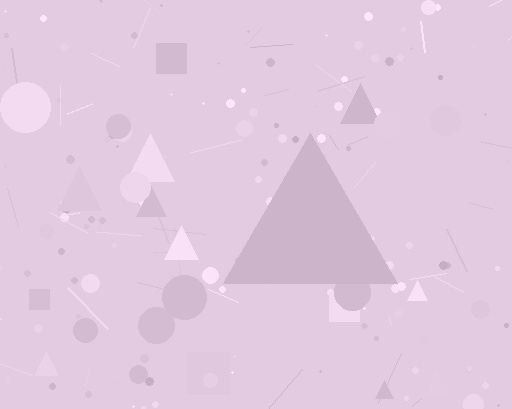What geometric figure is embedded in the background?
A triangle is embedded in the background.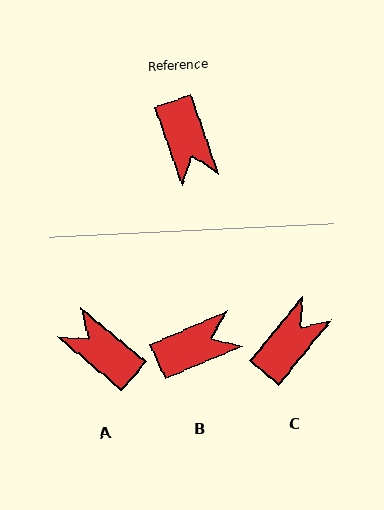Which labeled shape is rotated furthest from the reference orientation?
A, about 149 degrees away.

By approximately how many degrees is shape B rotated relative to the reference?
Approximately 94 degrees counter-clockwise.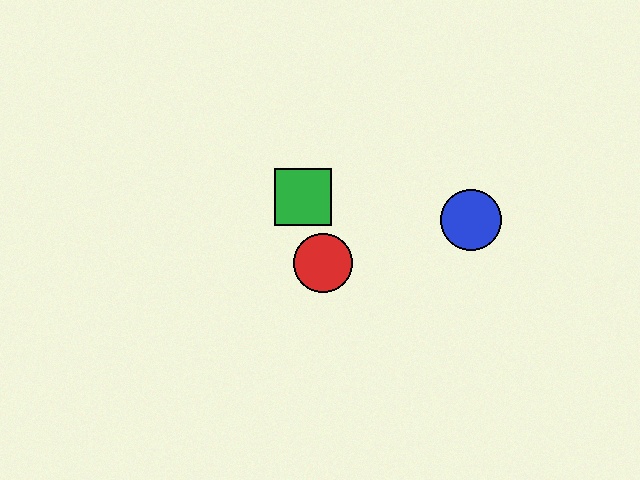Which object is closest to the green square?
The red circle is closest to the green square.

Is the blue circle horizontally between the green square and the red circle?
No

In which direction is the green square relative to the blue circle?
The green square is to the left of the blue circle.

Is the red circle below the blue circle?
Yes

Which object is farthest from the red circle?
The blue circle is farthest from the red circle.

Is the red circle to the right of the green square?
Yes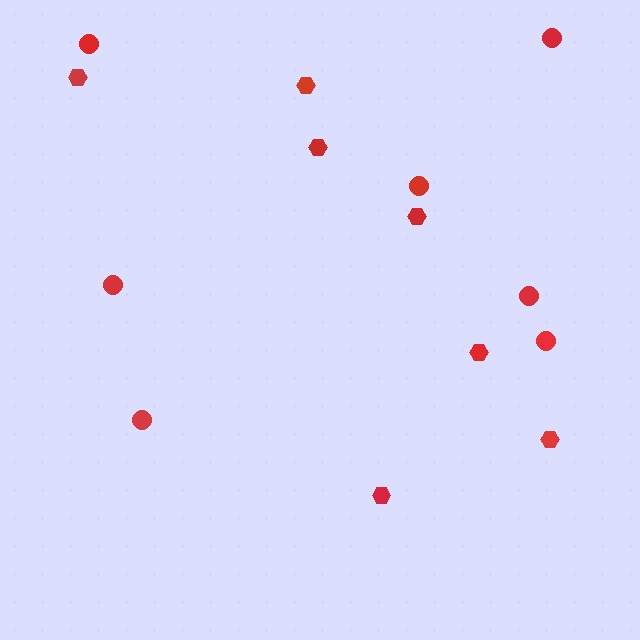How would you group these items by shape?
There are 2 groups: one group of circles (7) and one group of hexagons (7).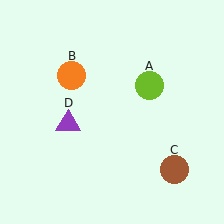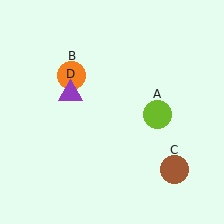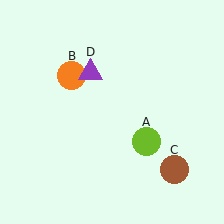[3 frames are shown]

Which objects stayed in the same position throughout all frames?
Orange circle (object B) and brown circle (object C) remained stationary.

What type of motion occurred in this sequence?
The lime circle (object A), purple triangle (object D) rotated clockwise around the center of the scene.